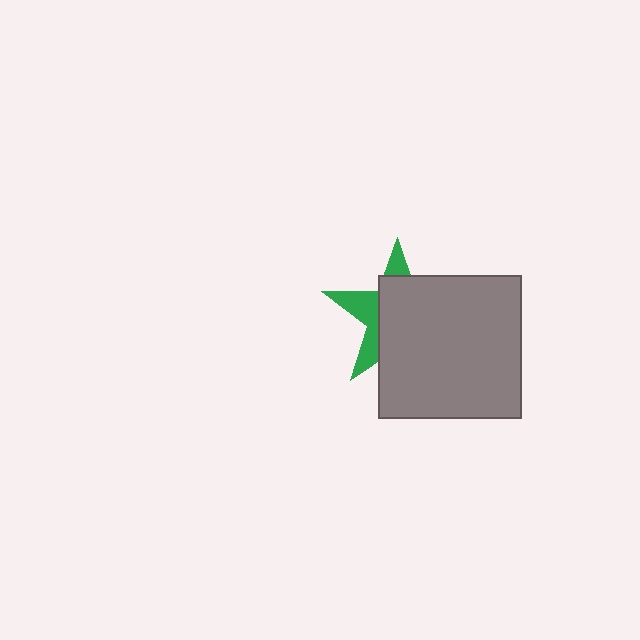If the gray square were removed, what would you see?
You would see the complete green star.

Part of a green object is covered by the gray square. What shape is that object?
It is a star.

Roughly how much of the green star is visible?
A small part of it is visible (roughly 33%).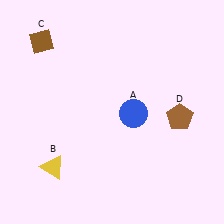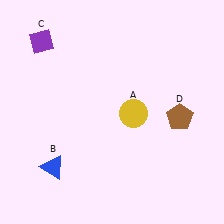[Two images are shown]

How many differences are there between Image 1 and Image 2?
There are 3 differences between the two images.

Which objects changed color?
A changed from blue to yellow. B changed from yellow to blue. C changed from brown to purple.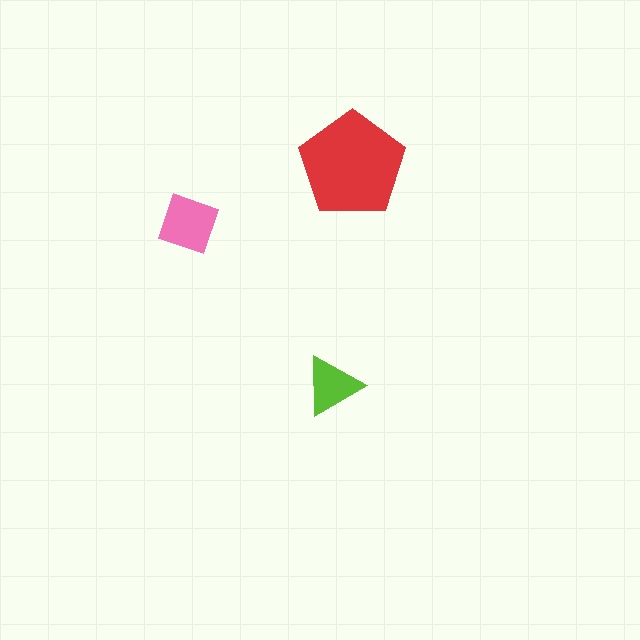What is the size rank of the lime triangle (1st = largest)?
3rd.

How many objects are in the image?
There are 3 objects in the image.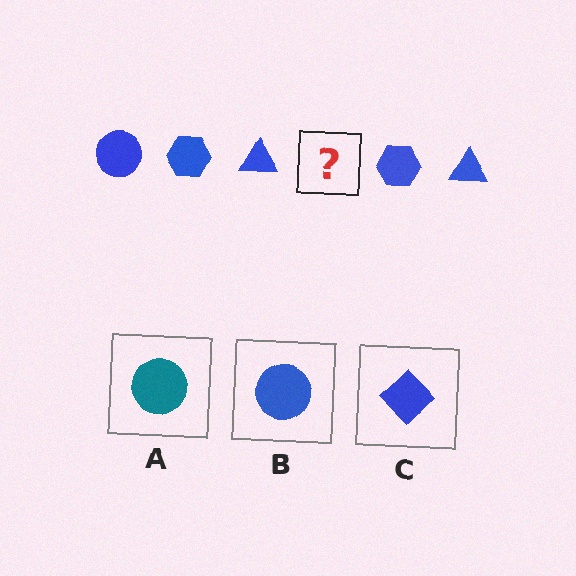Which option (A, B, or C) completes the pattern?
B.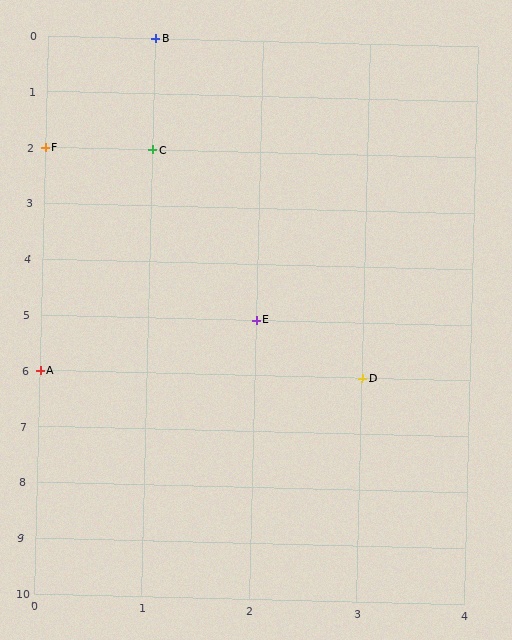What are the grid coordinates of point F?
Point F is at grid coordinates (0, 2).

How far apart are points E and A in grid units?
Points E and A are 2 columns and 1 row apart (about 2.2 grid units diagonally).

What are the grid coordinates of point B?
Point B is at grid coordinates (1, 0).